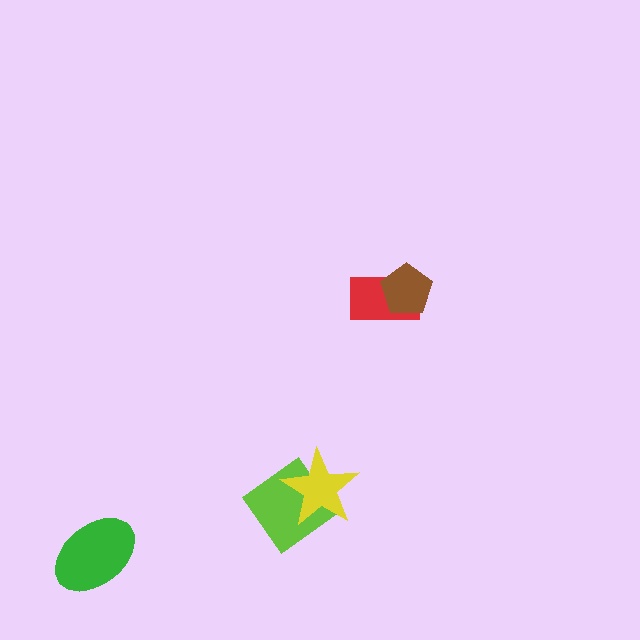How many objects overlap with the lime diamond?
1 object overlaps with the lime diamond.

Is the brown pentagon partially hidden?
No, no other shape covers it.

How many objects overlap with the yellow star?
1 object overlaps with the yellow star.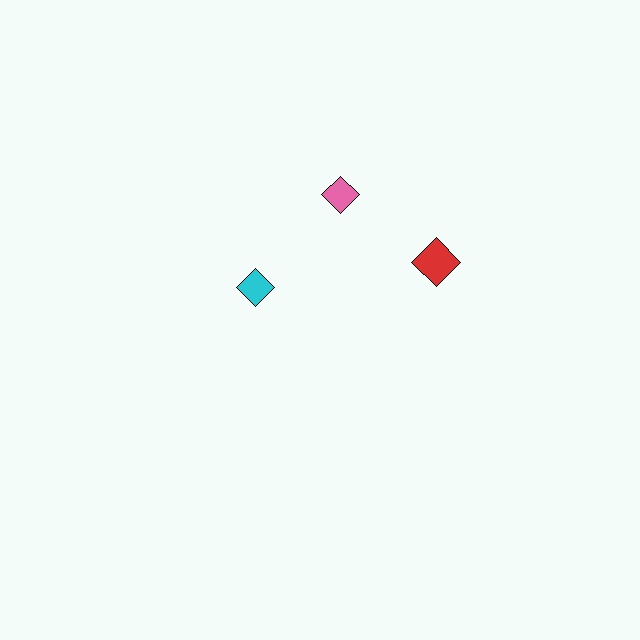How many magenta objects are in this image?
There are no magenta objects.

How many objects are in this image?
There are 3 objects.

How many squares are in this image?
There are no squares.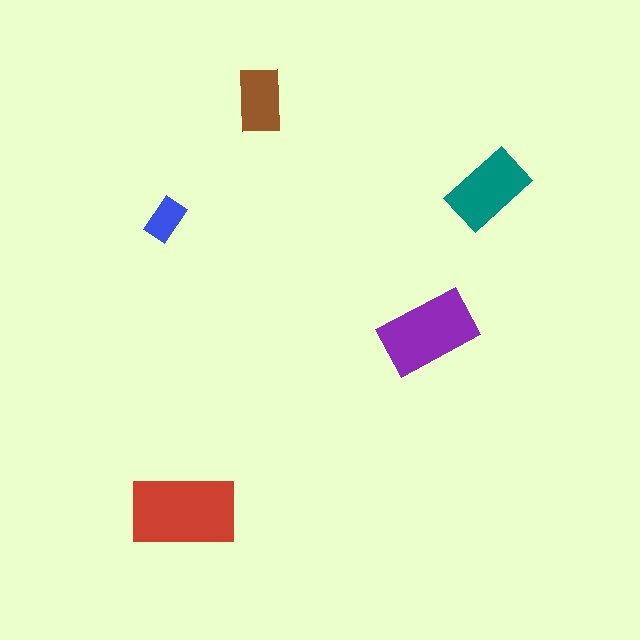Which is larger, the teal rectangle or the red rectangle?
The red one.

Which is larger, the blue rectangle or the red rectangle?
The red one.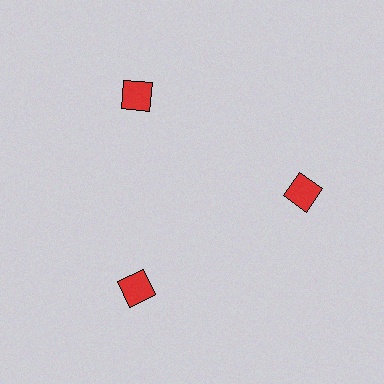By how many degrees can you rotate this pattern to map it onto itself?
The pattern maps onto itself every 120 degrees of rotation.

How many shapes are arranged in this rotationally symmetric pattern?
There are 3 shapes, arranged in 3 groups of 1.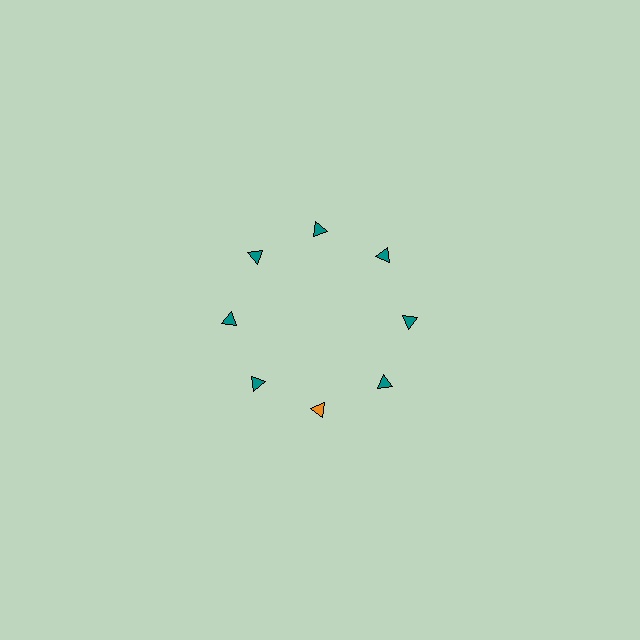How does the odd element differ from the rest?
It has a different color: orange instead of teal.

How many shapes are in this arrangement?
There are 8 shapes arranged in a ring pattern.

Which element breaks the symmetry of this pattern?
The orange triangle at roughly the 6 o'clock position breaks the symmetry. All other shapes are teal triangles.